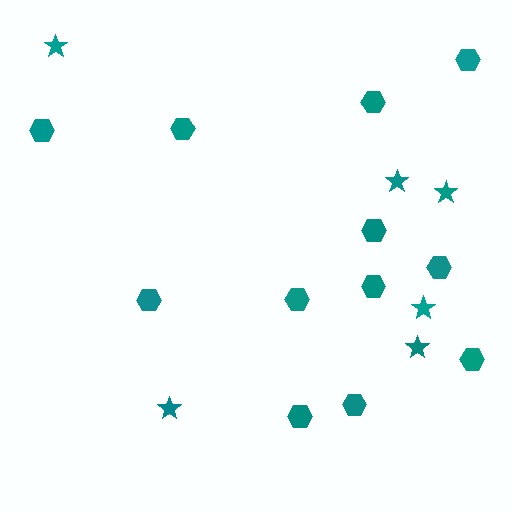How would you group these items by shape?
There are 2 groups: one group of stars (6) and one group of hexagons (12).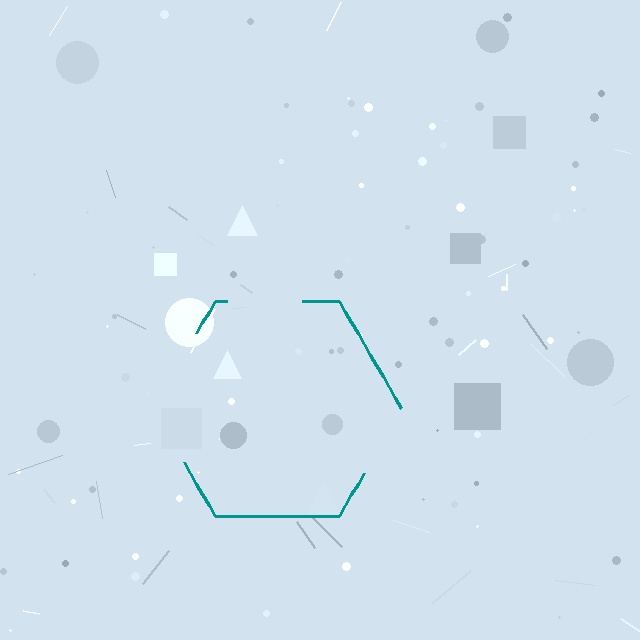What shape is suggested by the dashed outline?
The dashed outline suggests a hexagon.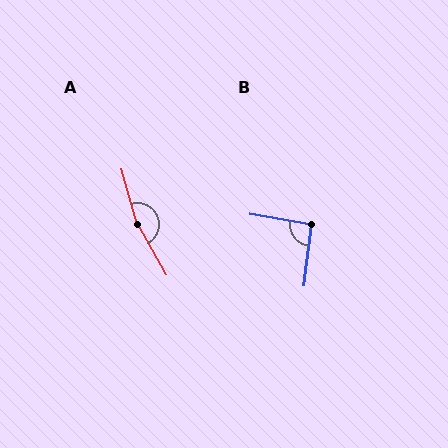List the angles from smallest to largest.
B (93°), A (167°).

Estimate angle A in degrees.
Approximately 167 degrees.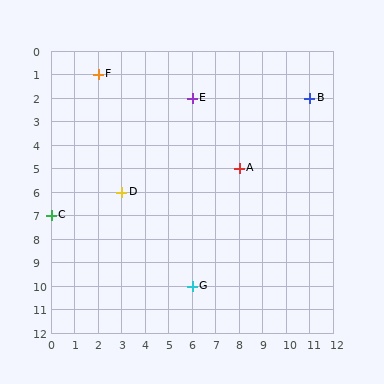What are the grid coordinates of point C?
Point C is at grid coordinates (0, 7).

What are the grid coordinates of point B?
Point B is at grid coordinates (11, 2).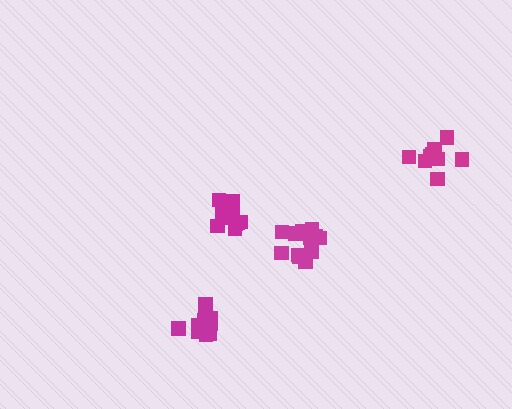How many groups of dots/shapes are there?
There are 4 groups.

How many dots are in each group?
Group 1: 14 dots, Group 2: 15 dots, Group 3: 11 dots, Group 4: 10 dots (50 total).